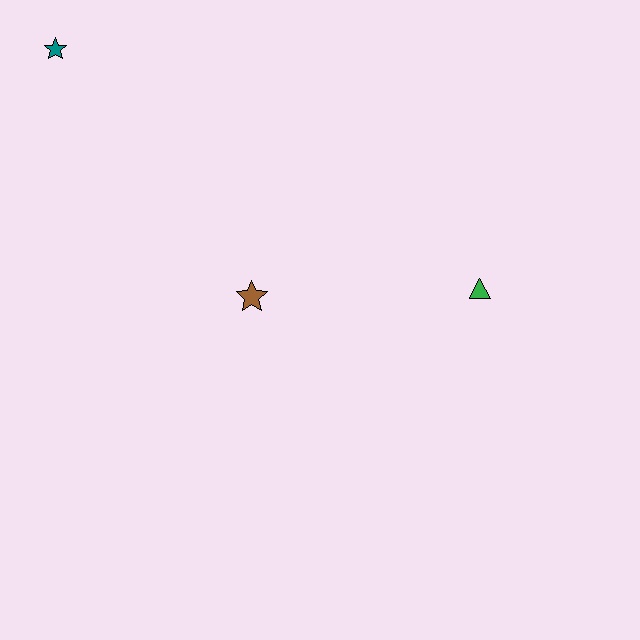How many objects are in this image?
There are 3 objects.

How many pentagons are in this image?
There are no pentagons.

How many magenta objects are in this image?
There are no magenta objects.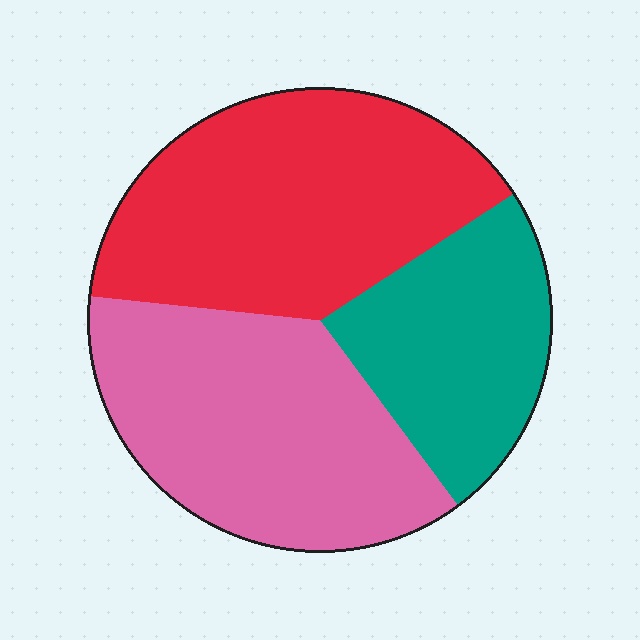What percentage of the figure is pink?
Pink covers roughly 35% of the figure.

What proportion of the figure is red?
Red takes up between a third and a half of the figure.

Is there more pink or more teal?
Pink.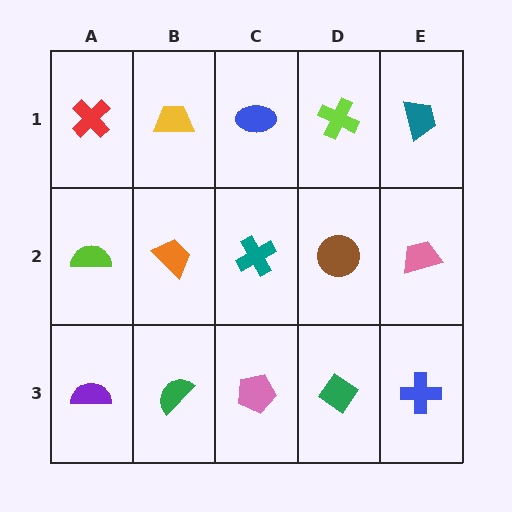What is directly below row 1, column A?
A lime semicircle.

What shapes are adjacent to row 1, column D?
A brown circle (row 2, column D), a blue ellipse (row 1, column C), a teal trapezoid (row 1, column E).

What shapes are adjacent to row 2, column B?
A yellow trapezoid (row 1, column B), a green semicircle (row 3, column B), a lime semicircle (row 2, column A), a teal cross (row 2, column C).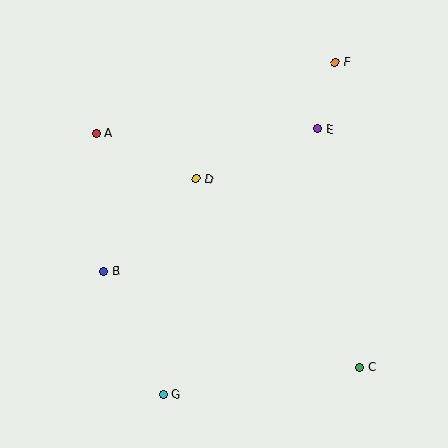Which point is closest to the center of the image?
Point D at (196, 179) is closest to the center.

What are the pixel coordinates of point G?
Point G is at (163, 394).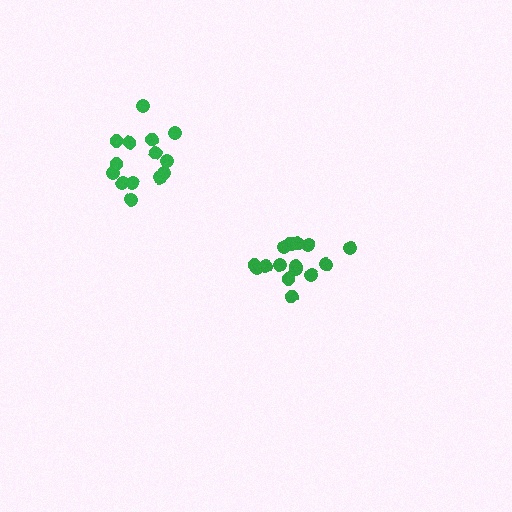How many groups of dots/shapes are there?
There are 2 groups.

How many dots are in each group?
Group 1: 16 dots, Group 2: 14 dots (30 total).